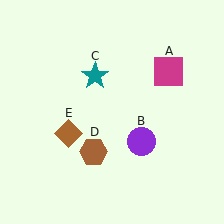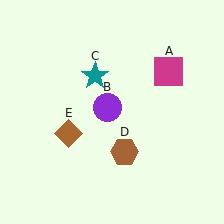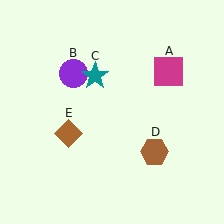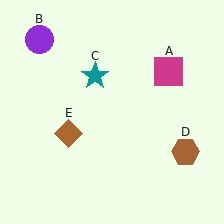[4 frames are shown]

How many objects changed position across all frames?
2 objects changed position: purple circle (object B), brown hexagon (object D).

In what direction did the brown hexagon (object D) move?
The brown hexagon (object D) moved right.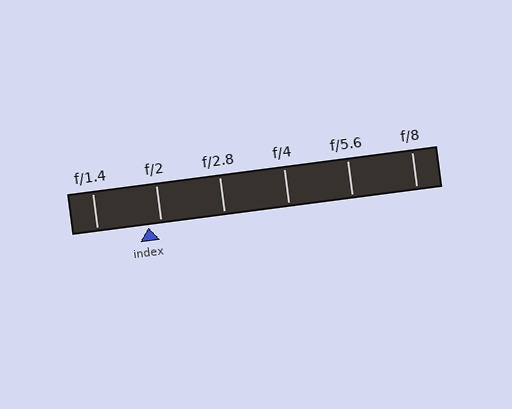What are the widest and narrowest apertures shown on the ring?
The widest aperture shown is f/1.4 and the narrowest is f/8.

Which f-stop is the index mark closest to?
The index mark is closest to f/2.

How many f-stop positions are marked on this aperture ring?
There are 6 f-stop positions marked.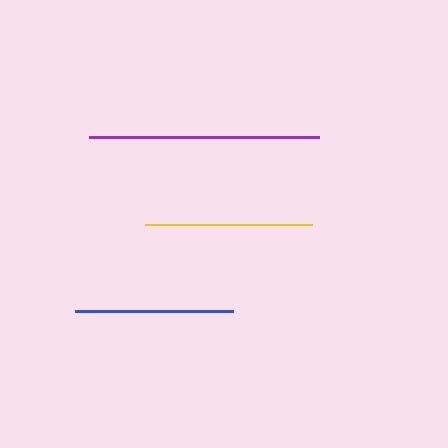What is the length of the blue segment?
The blue segment is approximately 157 pixels long.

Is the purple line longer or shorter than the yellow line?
The purple line is longer than the yellow line.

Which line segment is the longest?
The purple line is the longest at approximately 230 pixels.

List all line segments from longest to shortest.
From longest to shortest: purple, yellow, blue.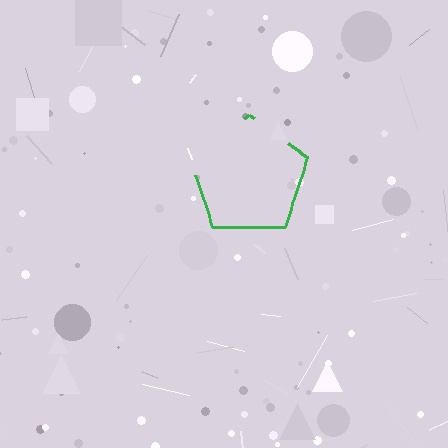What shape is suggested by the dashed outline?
The dashed outline suggests a pentagon.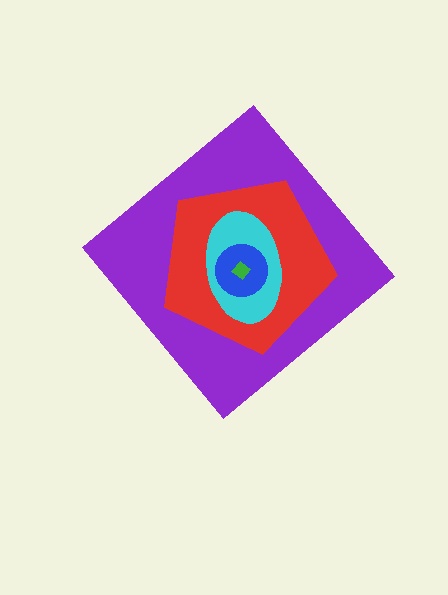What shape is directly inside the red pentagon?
The cyan ellipse.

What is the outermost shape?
The purple diamond.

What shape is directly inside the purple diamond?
The red pentagon.